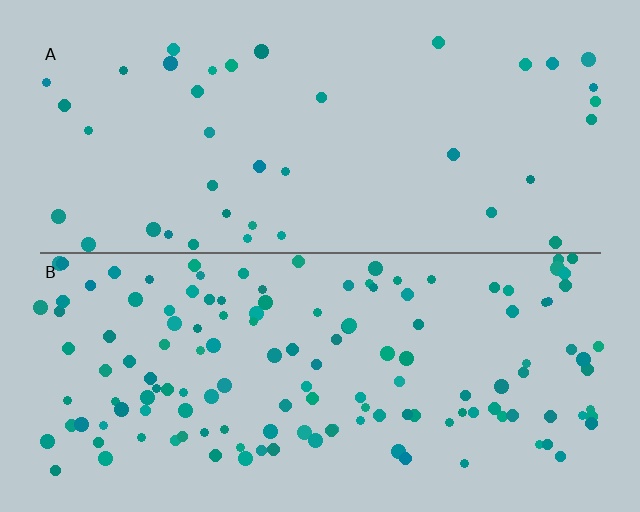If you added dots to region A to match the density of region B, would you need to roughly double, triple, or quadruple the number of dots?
Approximately quadruple.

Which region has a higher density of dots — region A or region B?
B (the bottom).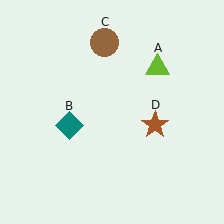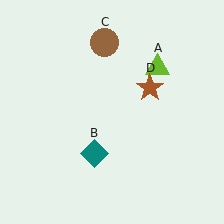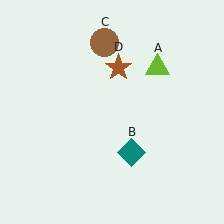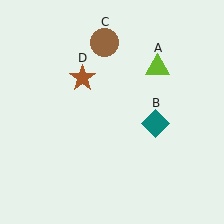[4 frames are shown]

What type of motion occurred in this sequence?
The teal diamond (object B), brown star (object D) rotated counterclockwise around the center of the scene.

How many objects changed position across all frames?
2 objects changed position: teal diamond (object B), brown star (object D).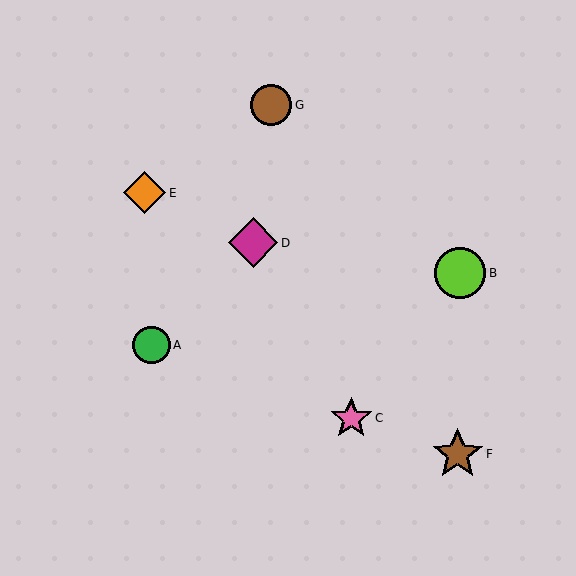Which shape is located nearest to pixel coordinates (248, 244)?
The magenta diamond (labeled D) at (253, 243) is nearest to that location.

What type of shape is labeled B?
Shape B is a lime circle.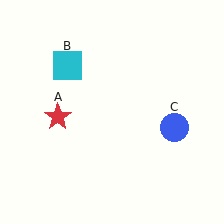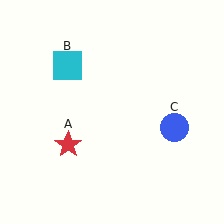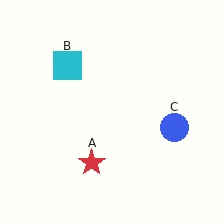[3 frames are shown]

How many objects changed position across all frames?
1 object changed position: red star (object A).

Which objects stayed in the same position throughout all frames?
Cyan square (object B) and blue circle (object C) remained stationary.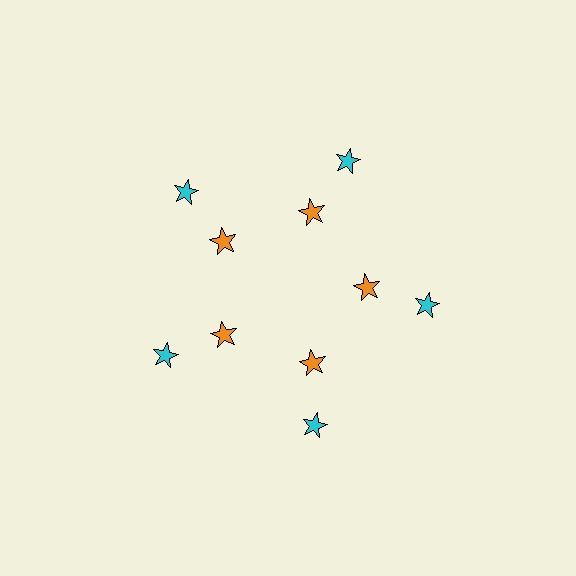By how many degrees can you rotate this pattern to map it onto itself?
The pattern maps onto itself every 72 degrees of rotation.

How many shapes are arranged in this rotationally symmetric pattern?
There are 10 shapes, arranged in 5 groups of 2.